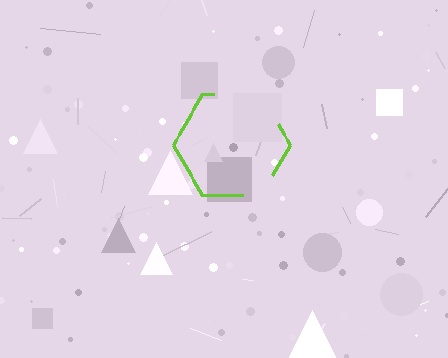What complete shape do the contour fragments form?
The contour fragments form a hexagon.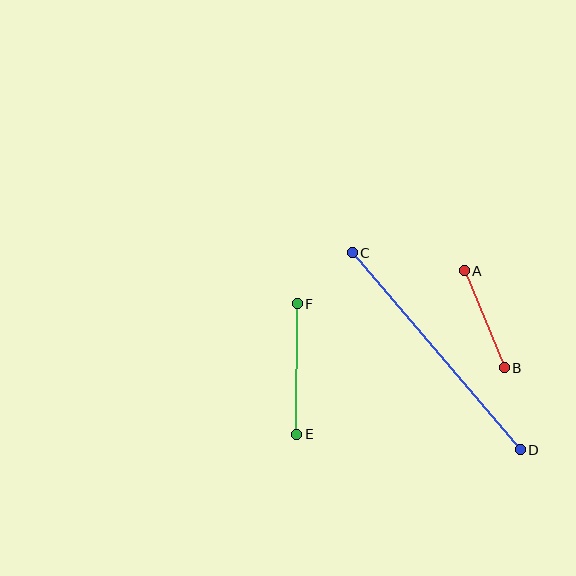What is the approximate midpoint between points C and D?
The midpoint is at approximately (436, 351) pixels.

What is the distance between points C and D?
The distance is approximately 259 pixels.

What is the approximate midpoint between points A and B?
The midpoint is at approximately (484, 319) pixels.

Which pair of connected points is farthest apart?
Points C and D are farthest apart.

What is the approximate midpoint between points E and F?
The midpoint is at approximately (297, 369) pixels.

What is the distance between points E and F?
The distance is approximately 130 pixels.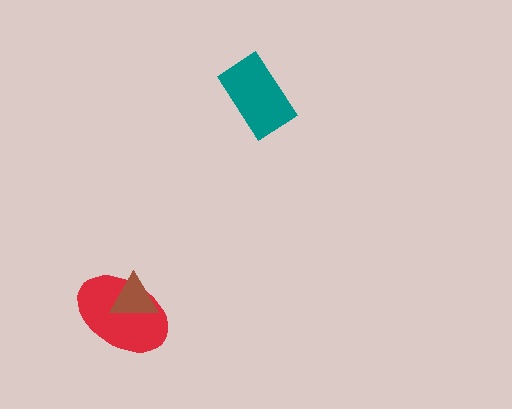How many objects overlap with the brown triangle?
1 object overlaps with the brown triangle.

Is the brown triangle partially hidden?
No, no other shape covers it.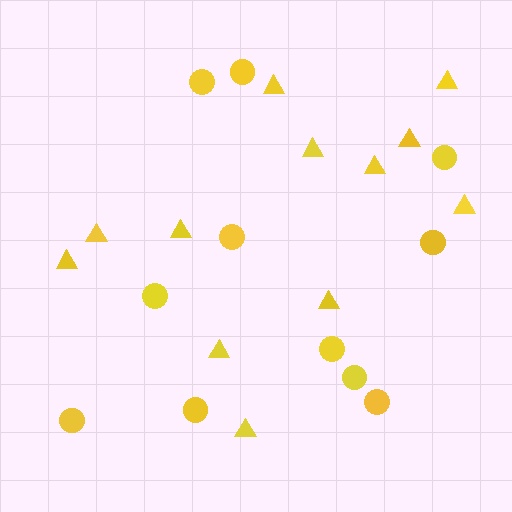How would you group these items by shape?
There are 2 groups: one group of triangles (12) and one group of circles (11).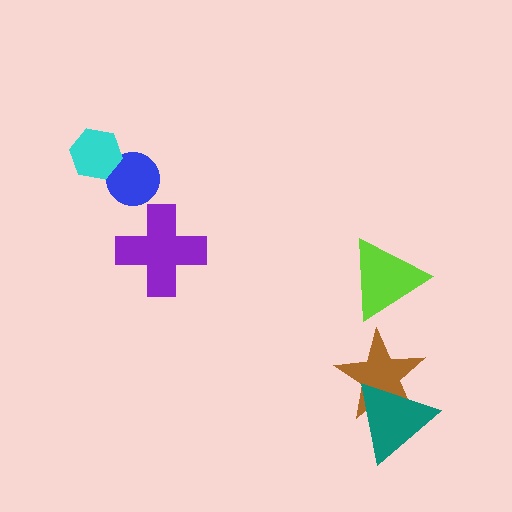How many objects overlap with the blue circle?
1 object overlaps with the blue circle.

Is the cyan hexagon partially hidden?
No, no other shape covers it.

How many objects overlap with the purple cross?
0 objects overlap with the purple cross.